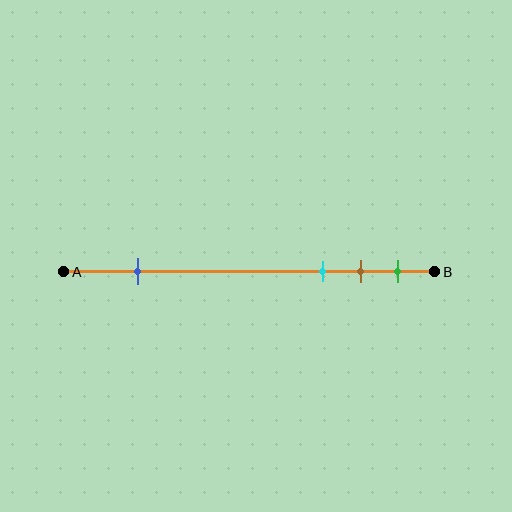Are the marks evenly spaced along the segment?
No, the marks are not evenly spaced.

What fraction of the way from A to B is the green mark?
The green mark is approximately 90% (0.9) of the way from A to B.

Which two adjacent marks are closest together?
The brown and green marks are the closest adjacent pair.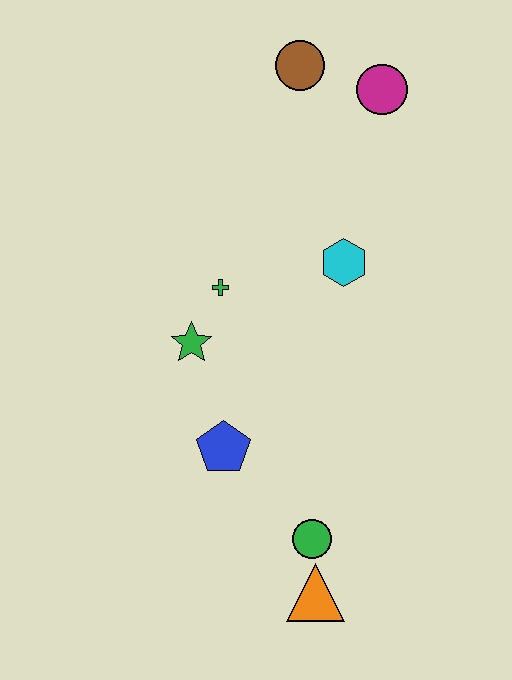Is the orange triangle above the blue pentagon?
No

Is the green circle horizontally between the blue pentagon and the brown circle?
No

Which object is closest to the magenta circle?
The brown circle is closest to the magenta circle.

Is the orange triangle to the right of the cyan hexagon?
No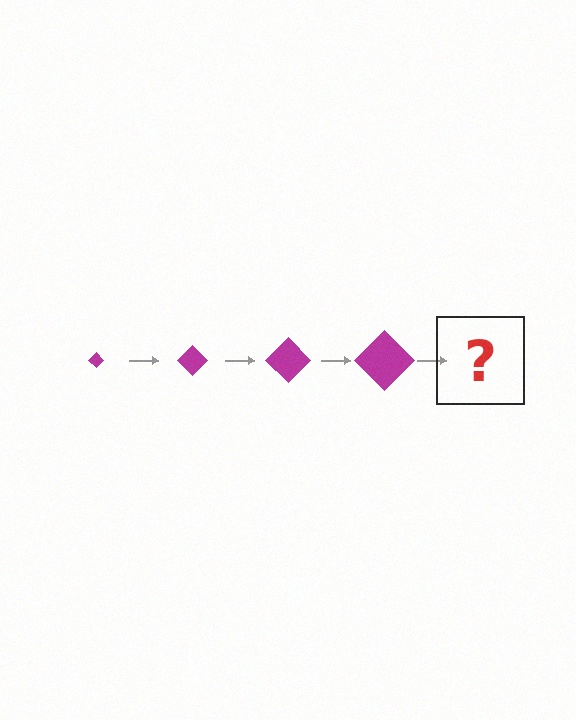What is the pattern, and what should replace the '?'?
The pattern is that the diamond gets progressively larger each step. The '?' should be a magenta diamond, larger than the previous one.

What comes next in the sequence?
The next element should be a magenta diamond, larger than the previous one.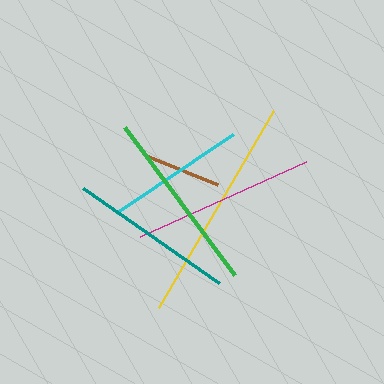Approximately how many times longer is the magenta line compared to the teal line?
The magenta line is approximately 1.1 times the length of the teal line.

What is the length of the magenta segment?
The magenta segment is approximately 182 pixels long.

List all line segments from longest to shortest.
From longest to shortest: yellow, green, magenta, teal, cyan, brown.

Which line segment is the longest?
The yellow line is the longest at approximately 228 pixels.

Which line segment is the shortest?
The brown line is the shortest at approximately 75 pixels.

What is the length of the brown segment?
The brown segment is approximately 75 pixels long.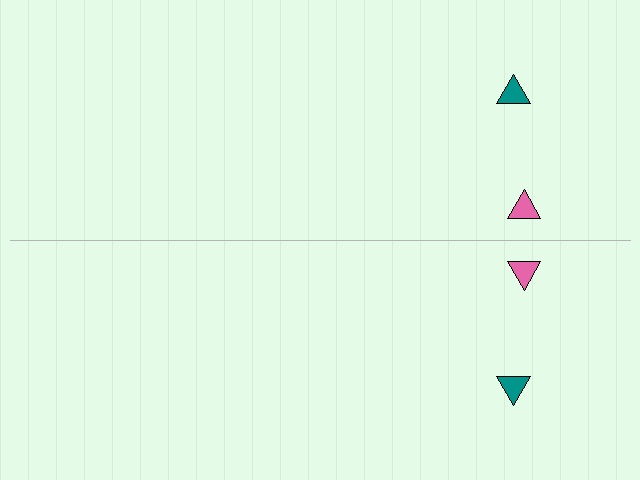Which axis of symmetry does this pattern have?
The pattern has a horizontal axis of symmetry running through the center of the image.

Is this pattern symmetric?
Yes, this pattern has bilateral (reflection) symmetry.